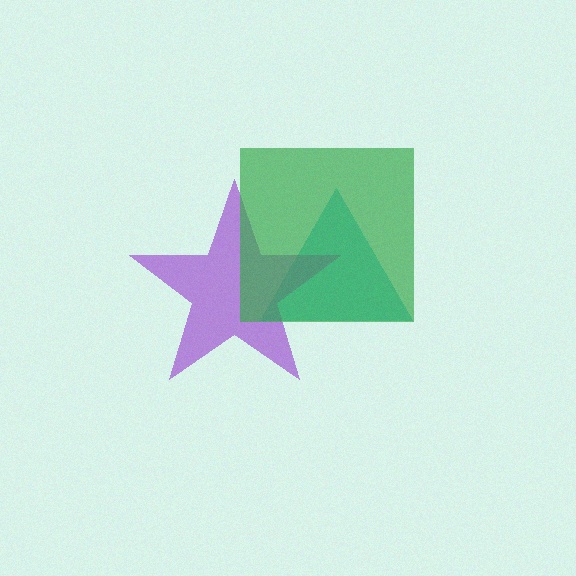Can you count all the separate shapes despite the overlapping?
Yes, there are 3 separate shapes.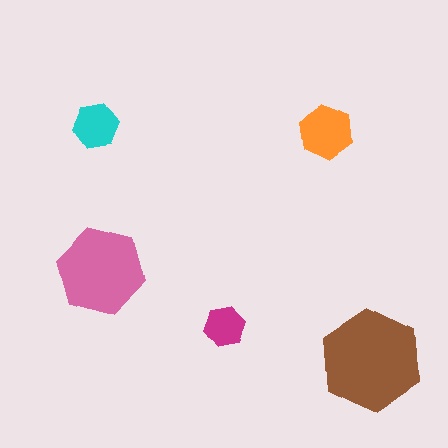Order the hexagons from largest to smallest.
the brown one, the pink one, the orange one, the cyan one, the magenta one.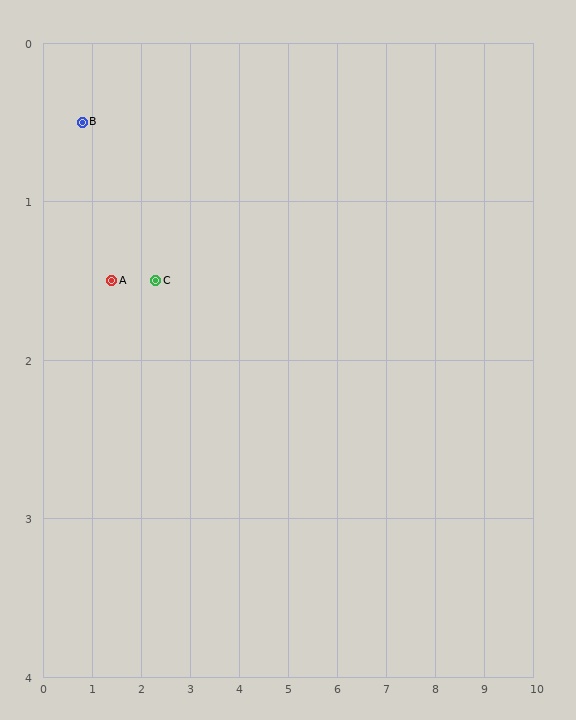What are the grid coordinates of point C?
Point C is at approximately (2.3, 1.5).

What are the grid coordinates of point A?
Point A is at approximately (1.4, 1.5).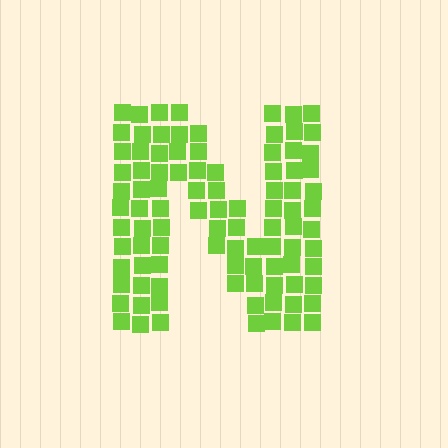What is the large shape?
The large shape is the letter N.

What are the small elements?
The small elements are squares.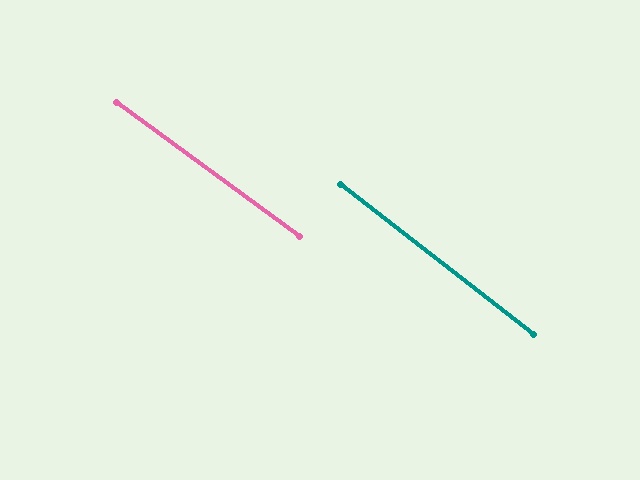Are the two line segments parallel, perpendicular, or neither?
Parallel — their directions differ by only 1.7°.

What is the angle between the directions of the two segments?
Approximately 2 degrees.